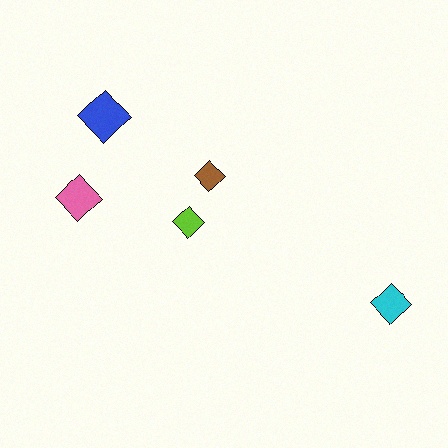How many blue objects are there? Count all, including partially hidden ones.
There is 1 blue object.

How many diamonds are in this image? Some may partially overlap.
There are 5 diamonds.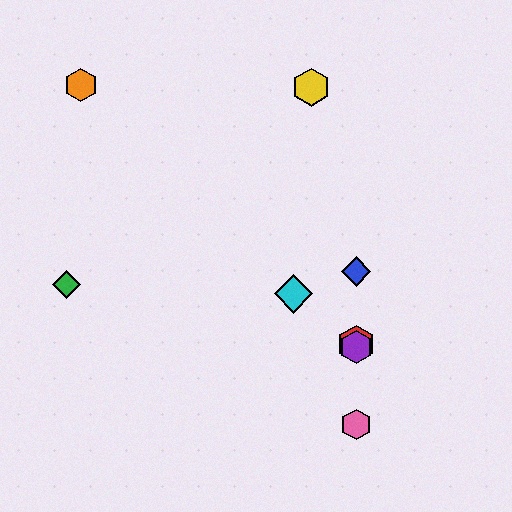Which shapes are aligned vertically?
The red hexagon, the blue diamond, the purple hexagon, the pink hexagon are aligned vertically.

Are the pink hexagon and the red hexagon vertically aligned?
Yes, both are at x≈356.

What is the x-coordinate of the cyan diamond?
The cyan diamond is at x≈293.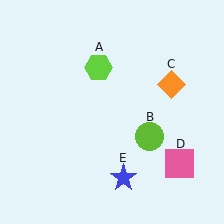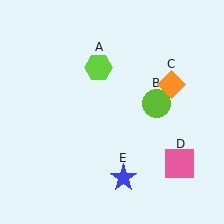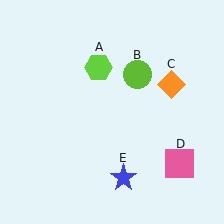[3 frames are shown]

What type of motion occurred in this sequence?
The lime circle (object B) rotated counterclockwise around the center of the scene.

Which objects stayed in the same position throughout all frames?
Lime hexagon (object A) and orange diamond (object C) and pink square (object D) and blue star (object E) remained stationary.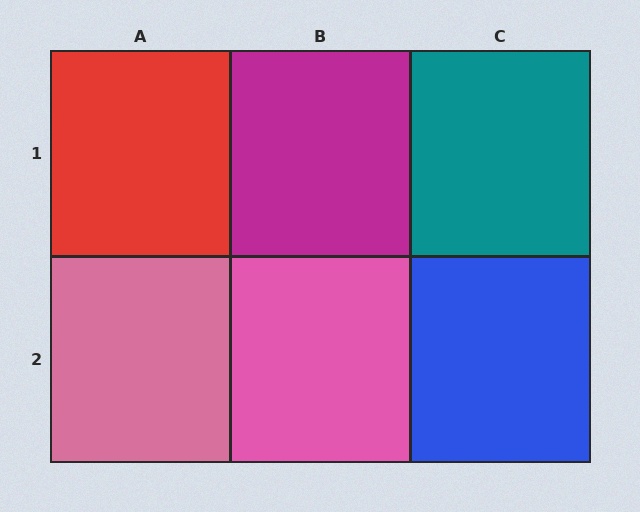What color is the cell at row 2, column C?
Blue.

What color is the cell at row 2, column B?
Pink.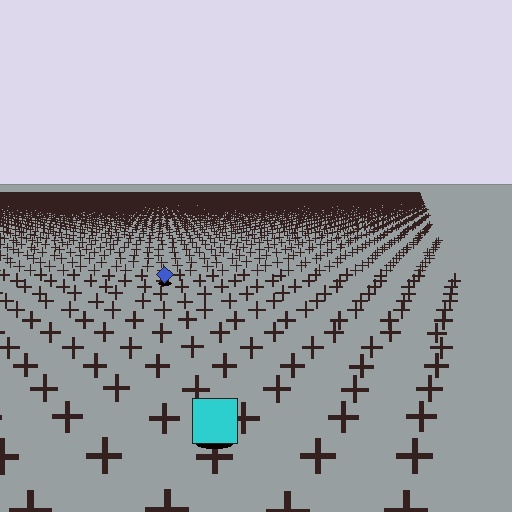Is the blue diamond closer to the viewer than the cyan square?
No. The cyan square is closer — you can tell from the texture gradient: the ground texture is coarser near it.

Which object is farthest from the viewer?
The blue diamond is farthest from the viewer. It appears smaller and the ground texture around it is denser.